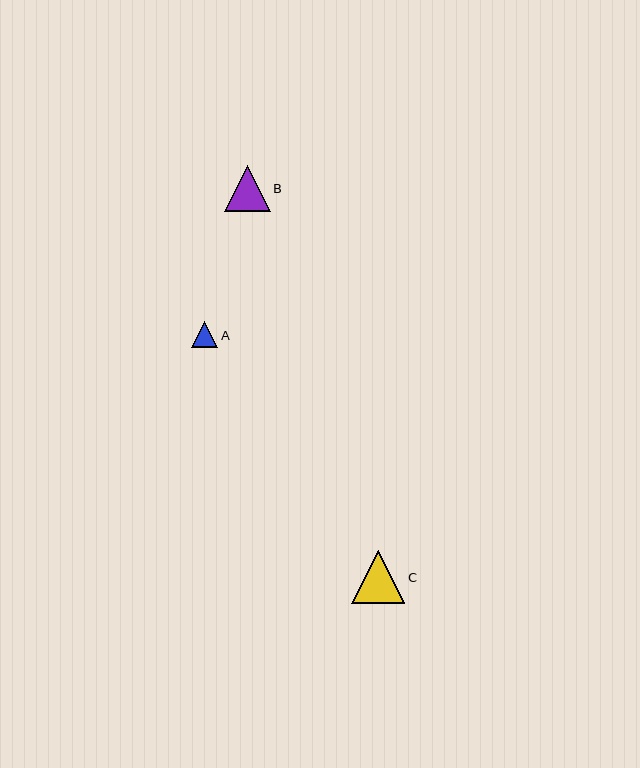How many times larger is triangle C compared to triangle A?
Triangle C is approximately 2.0 times the size of triangle A.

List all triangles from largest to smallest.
From largest to smallest: C, B, A.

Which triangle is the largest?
Triangle C is the largest with a size of approximately 53 pixels.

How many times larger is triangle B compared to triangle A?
Triangle B is approximately 1.7 times the size of triangle A.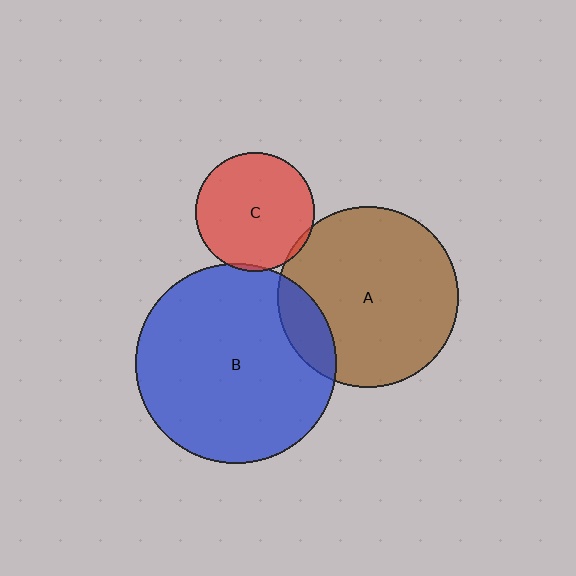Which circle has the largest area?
Circle B (blue).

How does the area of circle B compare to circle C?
Approximately 2.8 times.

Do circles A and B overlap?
Yes.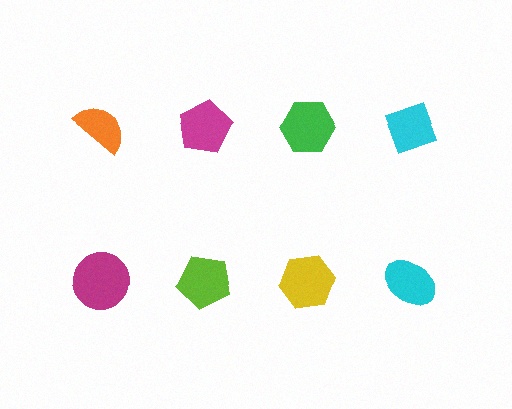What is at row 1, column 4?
A cyan diamond.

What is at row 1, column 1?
An orange semicircle.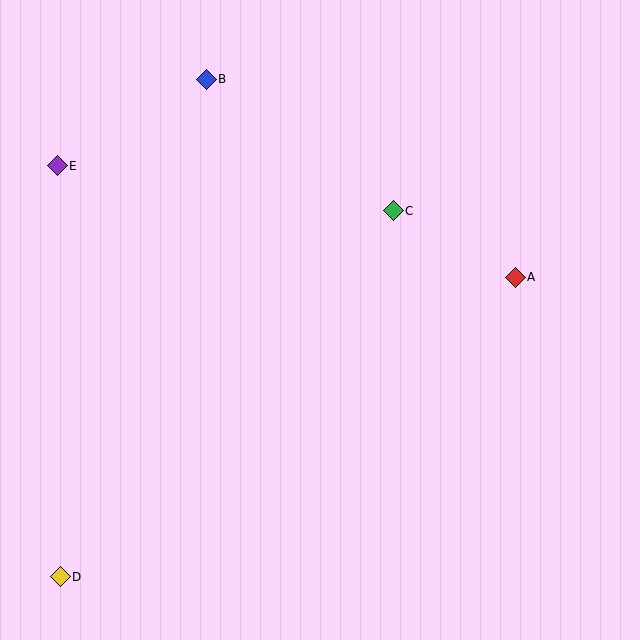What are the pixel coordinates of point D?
Point D is at (60, 577).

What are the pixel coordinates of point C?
Point C is at (393, 211).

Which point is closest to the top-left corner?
Point E is closest to the top-left corner.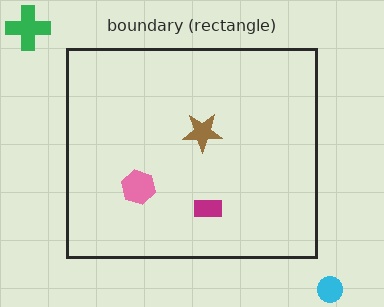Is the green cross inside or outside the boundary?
Outside.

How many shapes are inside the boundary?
3 inside, 2 outside.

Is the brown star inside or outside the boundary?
Inside.